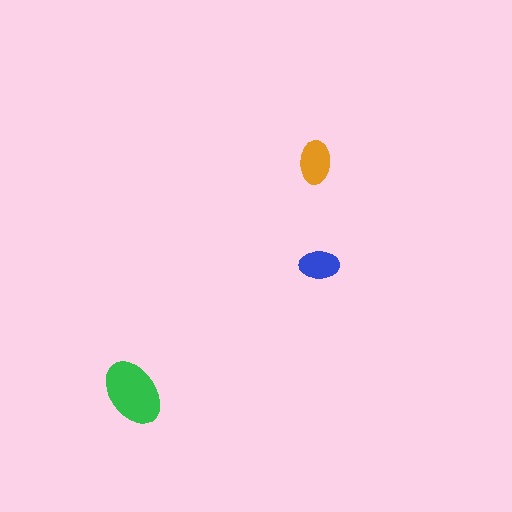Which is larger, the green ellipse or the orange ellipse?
The green one.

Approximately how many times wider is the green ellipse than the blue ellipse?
About 1.5 times wider.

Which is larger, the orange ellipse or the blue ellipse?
The orange one.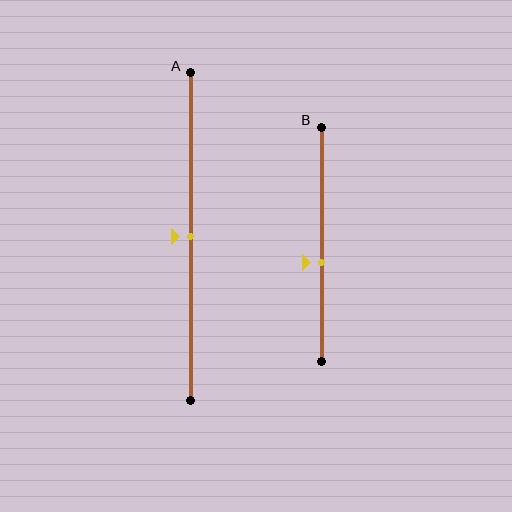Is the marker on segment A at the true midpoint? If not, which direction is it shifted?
Yes, the marker on segment A is at the true midpoint.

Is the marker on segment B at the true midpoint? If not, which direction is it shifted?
No, the marker on segment B is shifted downward by about 8% of the segment length.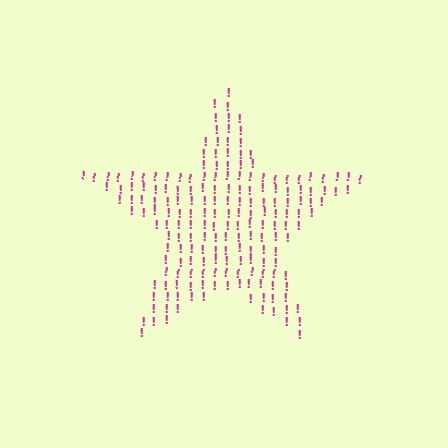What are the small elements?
The small elements are exclamation marks.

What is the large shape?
The large shape is a star.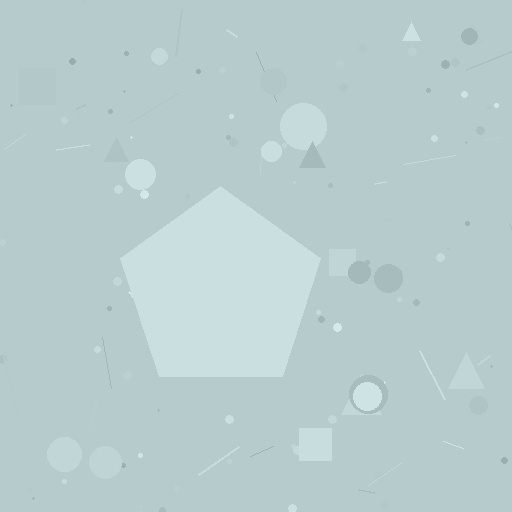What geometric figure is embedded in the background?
A pentagon is embedded in the background.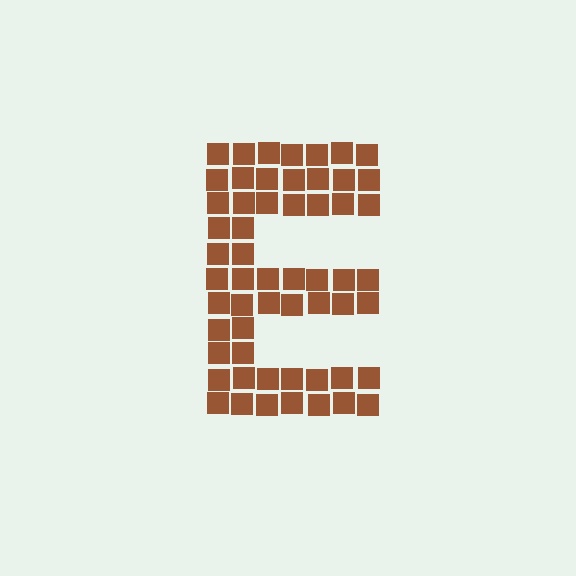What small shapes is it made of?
It is made of small squares.